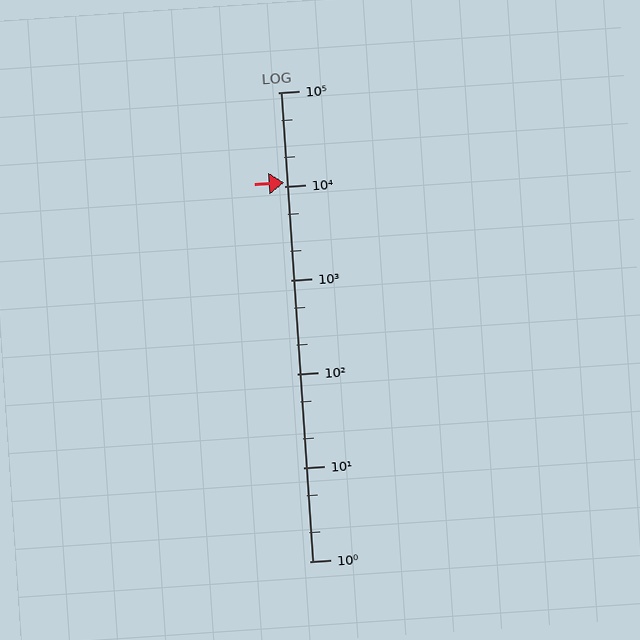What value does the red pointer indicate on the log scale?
The pointer indicates approximately 11000.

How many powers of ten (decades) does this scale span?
The scale spans 5 decades, from 1 to 100000.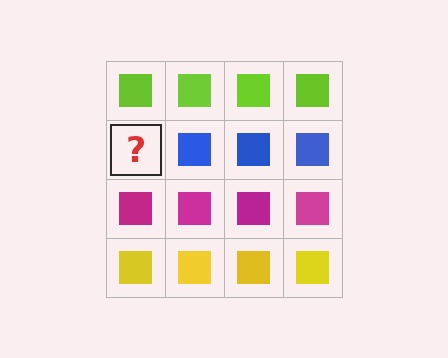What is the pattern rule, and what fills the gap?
The rule is that each row has a consistent color. The gap should be filled with a blue square.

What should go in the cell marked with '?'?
The missing cell should contain a blue square.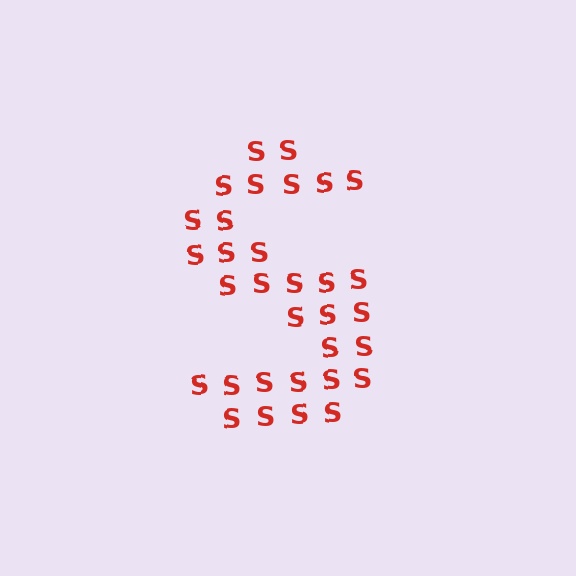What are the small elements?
The small elements are letter S's.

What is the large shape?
The large shape is the letter S.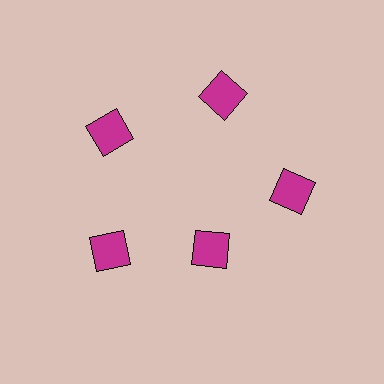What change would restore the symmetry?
The symmetry would be restored by moving it outward, back onto the ring so that all 5 diamonds sit at equal angles and equal distance from the center.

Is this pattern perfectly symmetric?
No. The 5 magenta diamonds are arranged in a ring, but one element near the 5 o'clock position is pulled inward toward the center, breaking the 5-fold rotational symmetry.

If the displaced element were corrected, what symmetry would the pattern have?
It would have 5-fold rotational symmetry — the pattern would map onto itself every 72 degrees.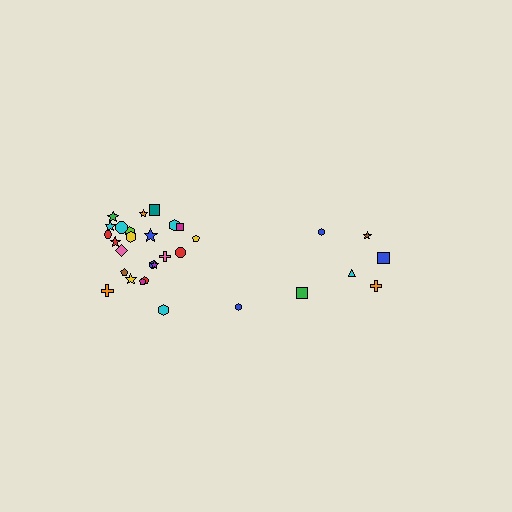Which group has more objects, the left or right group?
The left group.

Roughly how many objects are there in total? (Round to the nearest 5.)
Roughly 30 objects in total.